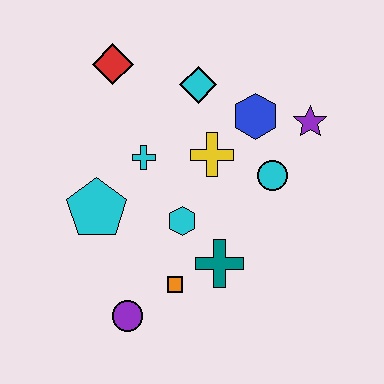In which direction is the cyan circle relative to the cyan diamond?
The cyan circle is below the cyan diamond.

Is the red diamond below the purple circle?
No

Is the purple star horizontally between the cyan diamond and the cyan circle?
No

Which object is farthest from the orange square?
The red diamond is farthest from the orange square.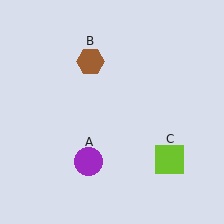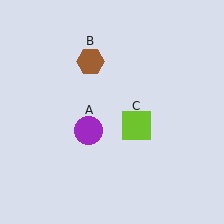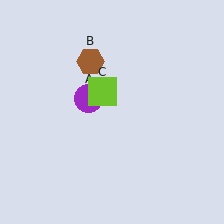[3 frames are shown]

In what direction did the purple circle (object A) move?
The purple circle (object A) moved up.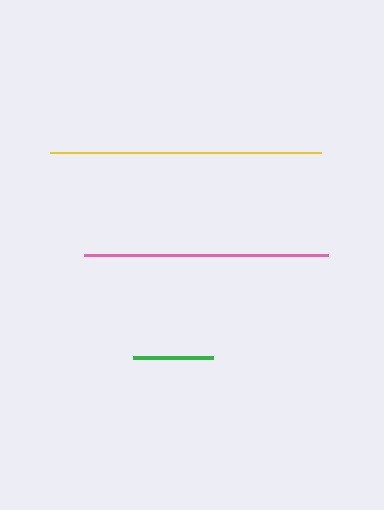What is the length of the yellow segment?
The yellow segment is approximately 271 pixels long.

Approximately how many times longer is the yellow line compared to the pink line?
The yellow line is approximately 1.1 times the length of the pink line.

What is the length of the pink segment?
The pink segment is approximately 245 pixels long.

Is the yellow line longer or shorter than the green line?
The yellow line is longer than the green line.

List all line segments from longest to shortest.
From longest to shortest: yellow, pink, green.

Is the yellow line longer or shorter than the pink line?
The yellow line is longer than the pink line.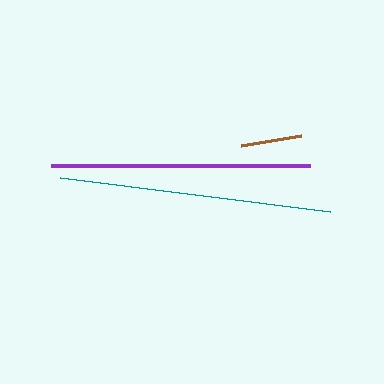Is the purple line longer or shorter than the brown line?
The purple line is longer than the brown line.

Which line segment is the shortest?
The brown line is the shortest at approximately 61 pixels.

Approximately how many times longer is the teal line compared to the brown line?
The teal line is approximately 4.5 times the length of the brown line.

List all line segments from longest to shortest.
From longest to shortest: teal, purple, brown.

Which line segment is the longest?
The teal line is the longest at approximately 272 pixels.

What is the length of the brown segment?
The brown segment is approximately 61 pixels long.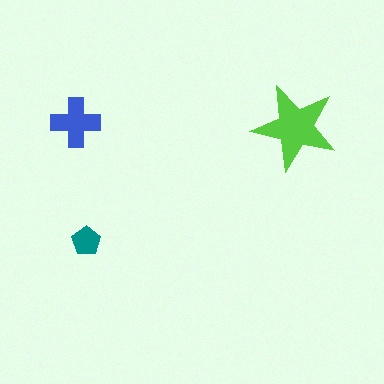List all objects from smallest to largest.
The teal pentagon, the blue cross, the lime star.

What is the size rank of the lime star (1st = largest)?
1st.